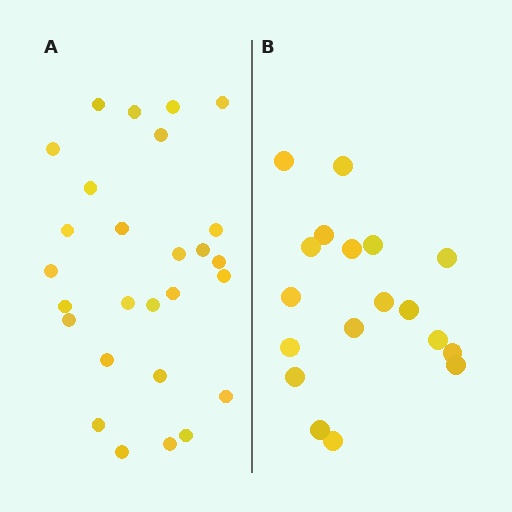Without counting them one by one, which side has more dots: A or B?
Region A (the left region) has more dots.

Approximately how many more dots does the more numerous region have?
Region A has roughly 8 or so more dots than region B.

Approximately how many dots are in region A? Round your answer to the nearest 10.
About 30 dots. (The exact count is 27, which rounds to 30.)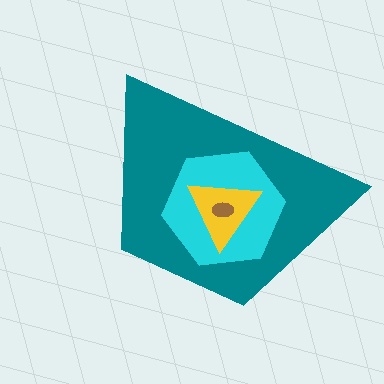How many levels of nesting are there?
4.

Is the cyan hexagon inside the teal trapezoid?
Yes.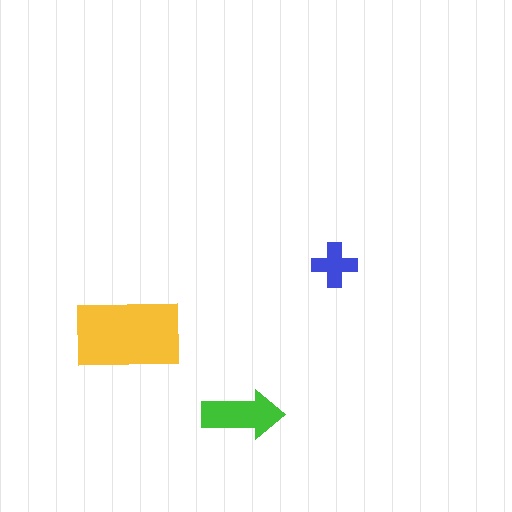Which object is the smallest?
The blue cross.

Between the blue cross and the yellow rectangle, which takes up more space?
The yellow rectangle.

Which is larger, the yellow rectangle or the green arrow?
The yellow rectangle.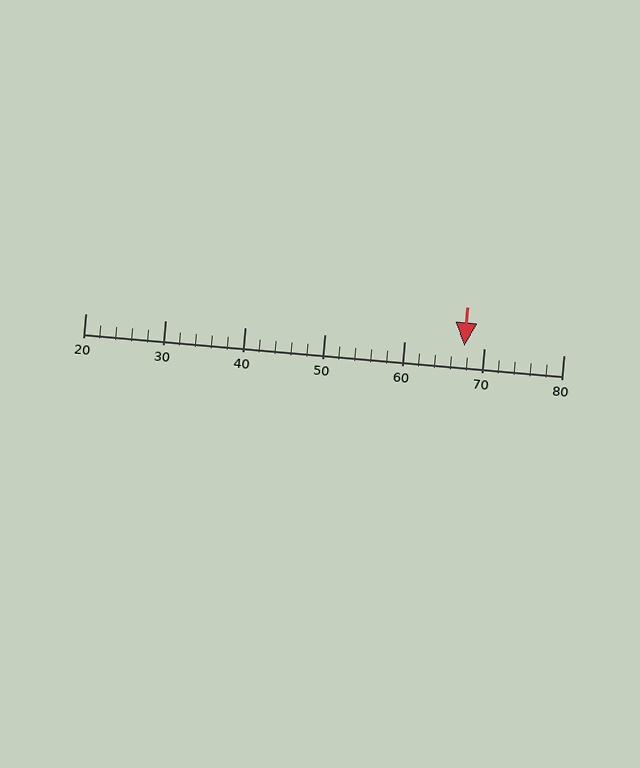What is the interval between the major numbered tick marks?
The major tick marks are spaced 10 units apart.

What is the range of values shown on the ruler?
The ruler shows values from 20 to 80.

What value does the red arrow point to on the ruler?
The red arrow points to approximately 68.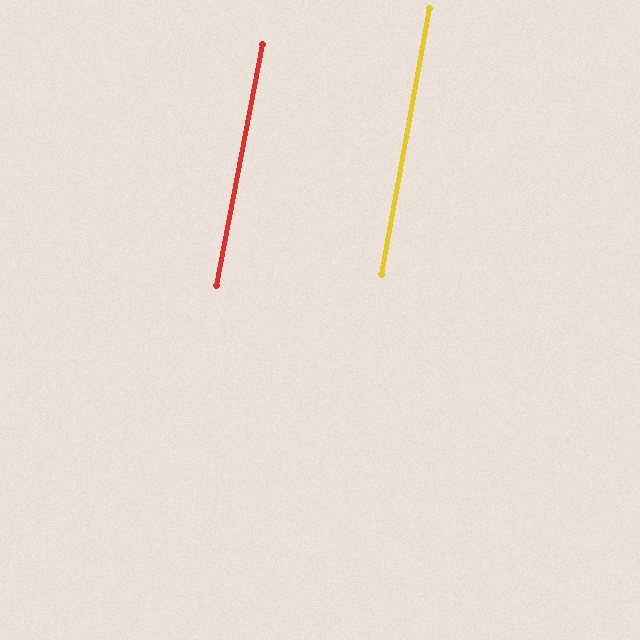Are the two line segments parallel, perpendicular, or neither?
Parallel — their directions differ by only 0.8°.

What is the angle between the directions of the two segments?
Approximately 1 degree.